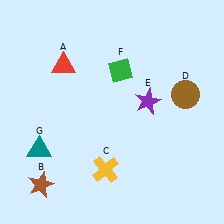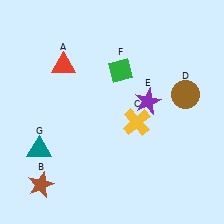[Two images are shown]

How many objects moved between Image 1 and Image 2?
1 object moved between the two images.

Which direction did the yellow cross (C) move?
The yellow cross (C) moved up.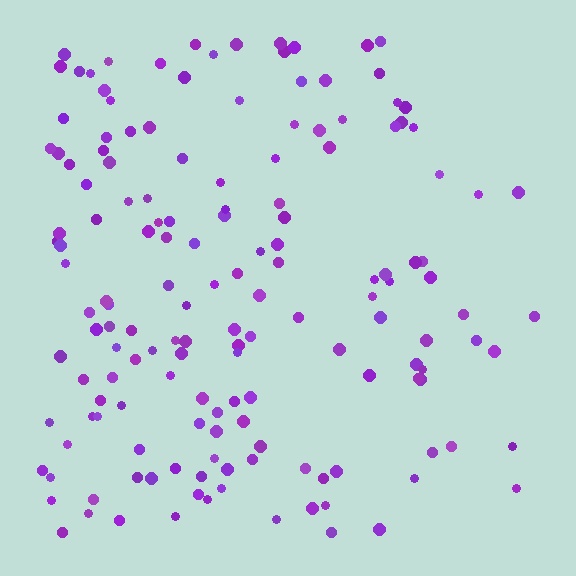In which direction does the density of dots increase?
From right to left, with the left side densest.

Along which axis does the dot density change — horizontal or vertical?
Horizontal.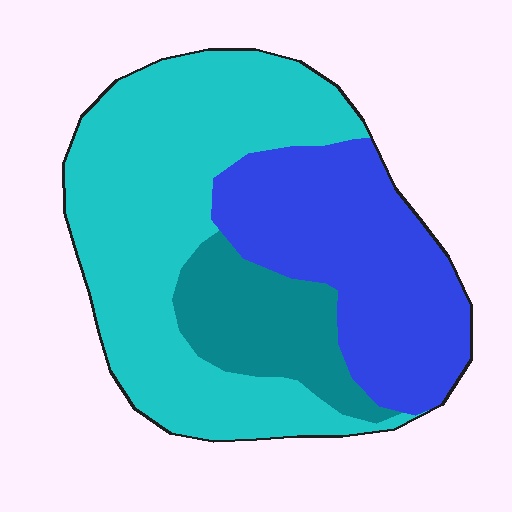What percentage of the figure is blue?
Blue covers about 35% of the figure.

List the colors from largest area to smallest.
From largest to smallest: cyan, blue, teal.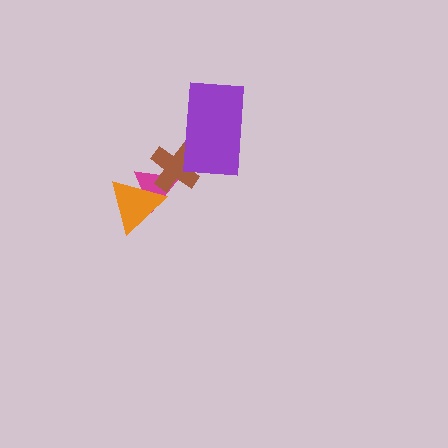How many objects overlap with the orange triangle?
1 object overlaps with the orange triangle.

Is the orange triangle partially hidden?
No, no other shape covers it.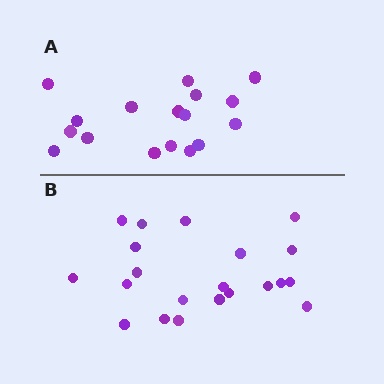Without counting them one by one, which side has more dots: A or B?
Region B (the bottom region) has more dots.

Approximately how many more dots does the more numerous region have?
Region B has about 4 more dots than region A.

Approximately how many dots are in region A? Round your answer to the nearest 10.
About 20 dots. (The exact count is 17, which rounds to 20.)